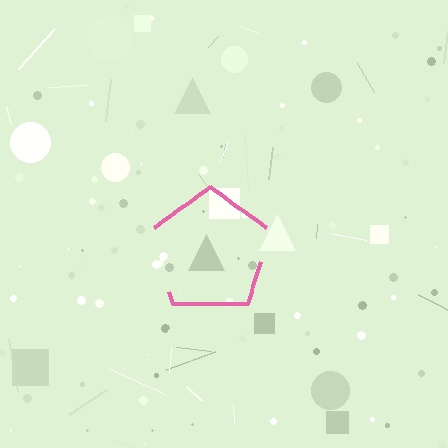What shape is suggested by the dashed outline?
The dashed outline suggests a pentagon.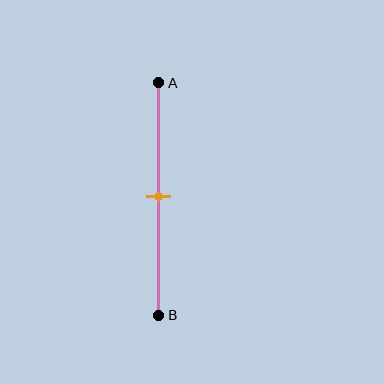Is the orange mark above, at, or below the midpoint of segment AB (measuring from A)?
The orange mark is approximately at the midpoint of segment AB.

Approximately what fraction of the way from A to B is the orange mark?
The orange mark is approximately 50% of the way from A to B.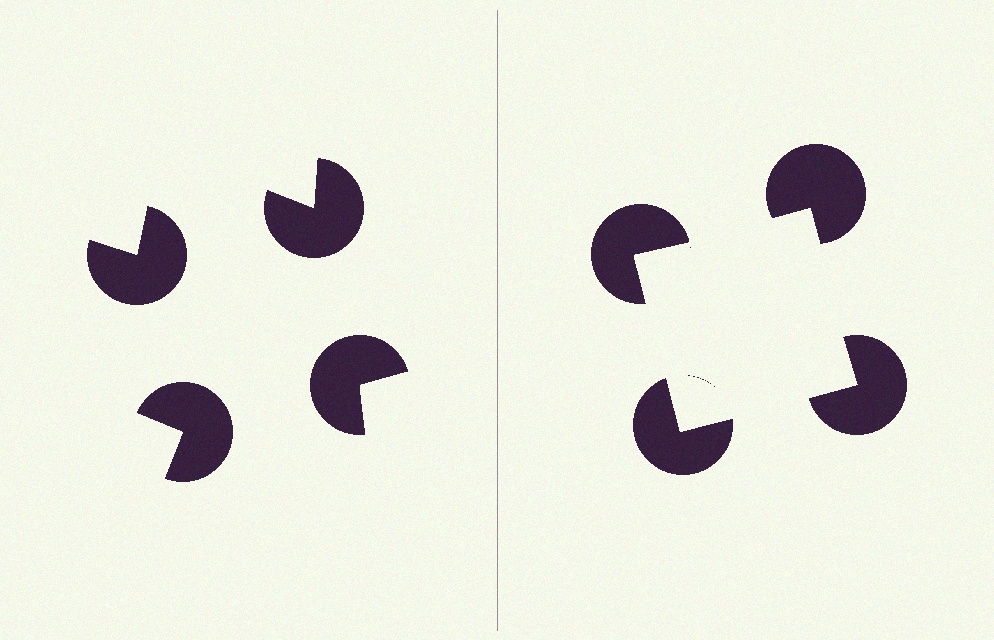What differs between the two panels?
The pac-man discs are positioned identically on both sides; only the wedge orientations differ. On the right they align to a square; on the left they are misaligned.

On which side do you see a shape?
An illusory square appears on the right side. On the left side the wedge cuts are rotated, so no coherent shape forms.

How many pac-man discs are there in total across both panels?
8 — 4 on each side.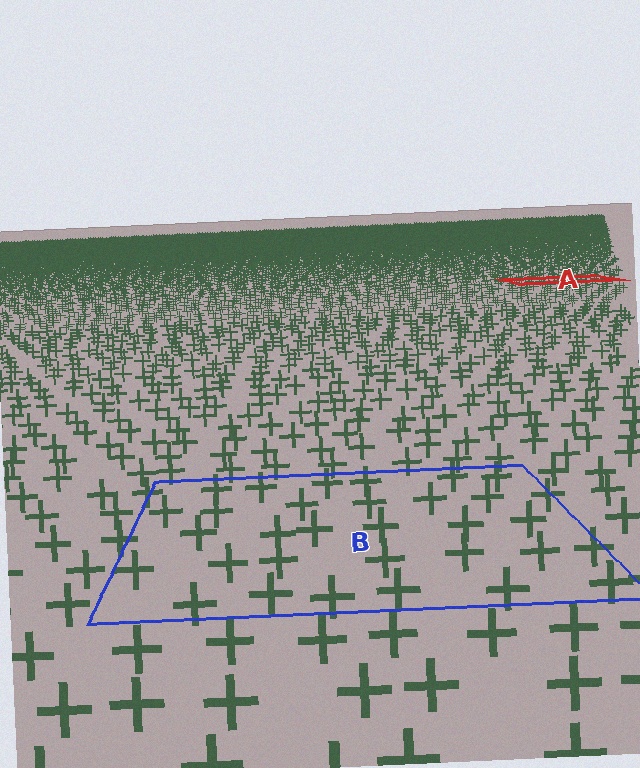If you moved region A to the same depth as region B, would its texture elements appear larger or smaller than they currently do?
They would appear larger. At a closer depth, the same texture elements are projected at a bigger on-screen size.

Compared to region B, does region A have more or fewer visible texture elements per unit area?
Region A has more texture elements per unit area — they are packed more densely because it is farther away.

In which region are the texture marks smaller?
The texture marks are smaller in region A, because it is farther away.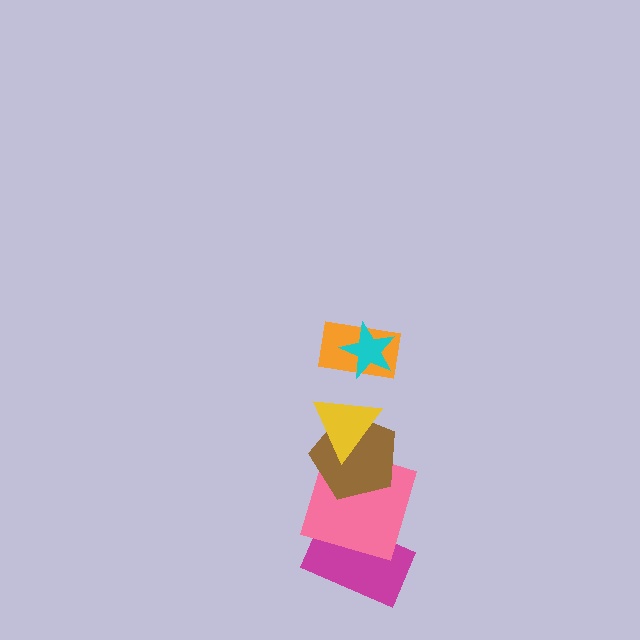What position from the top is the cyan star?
The cyan star is 1st from the top.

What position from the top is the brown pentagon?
The brown pentagon is 4th from the top.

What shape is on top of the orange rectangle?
The cyan star is on top of the orange rectangle.